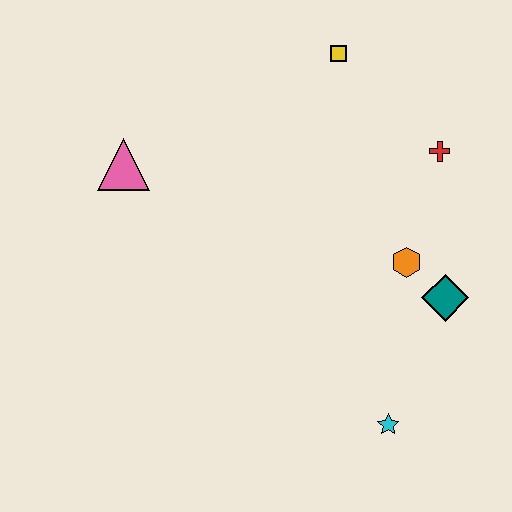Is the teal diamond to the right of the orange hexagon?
Yes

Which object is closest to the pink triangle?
The yellow square is closest to the pink triangle.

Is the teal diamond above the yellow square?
No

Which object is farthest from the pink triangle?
The cyan star is farthest from the pink triangle.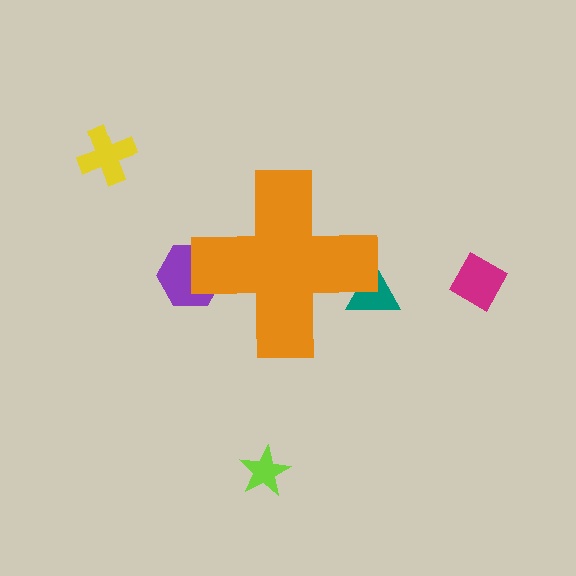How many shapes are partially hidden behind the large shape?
2 shapes are partially hidden.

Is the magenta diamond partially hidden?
No, the magenta diamond is fully visible.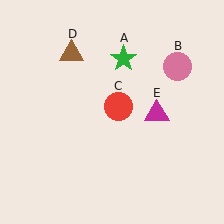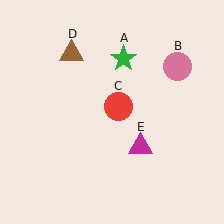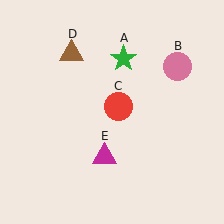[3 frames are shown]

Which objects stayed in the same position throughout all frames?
Green star (object A) and pink circle (object B) and red circle (object C) and brown triangle (object D) remained stationary.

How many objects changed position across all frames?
1 object changed position: magenta triangle (object E).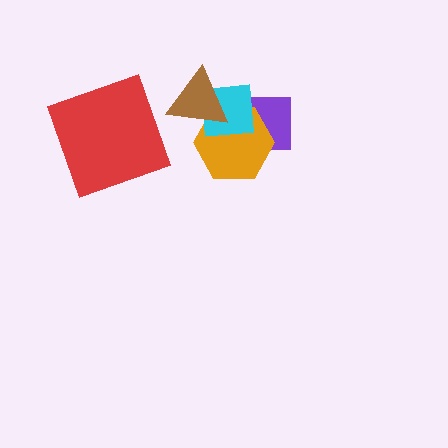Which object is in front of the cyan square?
The brown triangle is in front of the cyan square.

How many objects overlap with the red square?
0 objects overlap with the red square.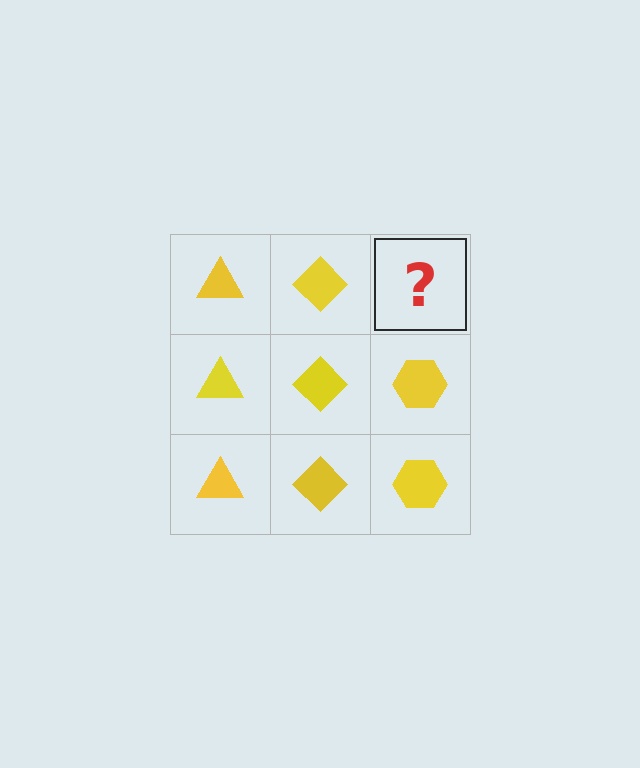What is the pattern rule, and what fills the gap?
The rule is that each column has a consistent shape. The gap should be filled with a yellow hexagon.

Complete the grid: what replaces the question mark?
The question mark should be replaced with a yellow hexagon.